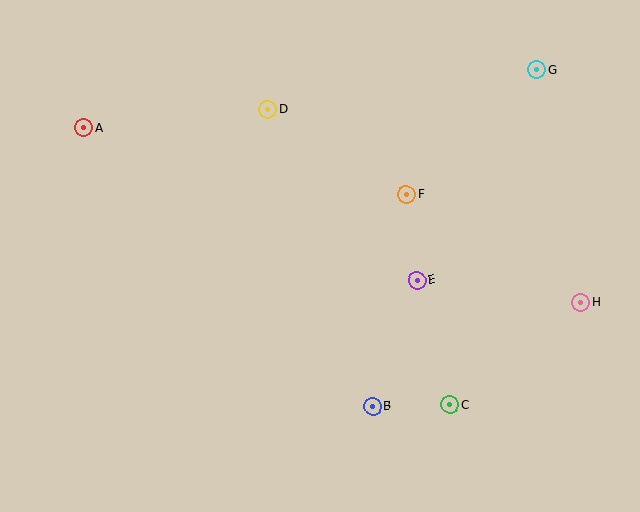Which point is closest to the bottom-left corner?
Point B is closest to the bottom-left corner.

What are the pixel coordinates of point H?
Point H is at (581, 303).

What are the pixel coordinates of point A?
Point A is at (84, 128).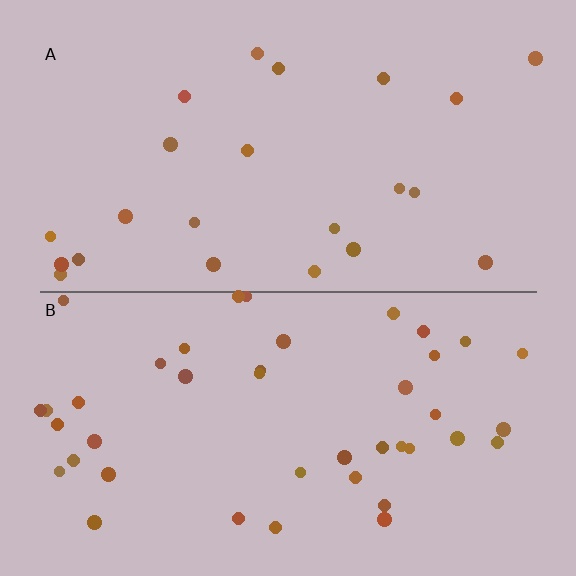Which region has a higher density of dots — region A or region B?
B (the bottom).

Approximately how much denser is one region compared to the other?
Approximately 1.9× — region B over region A.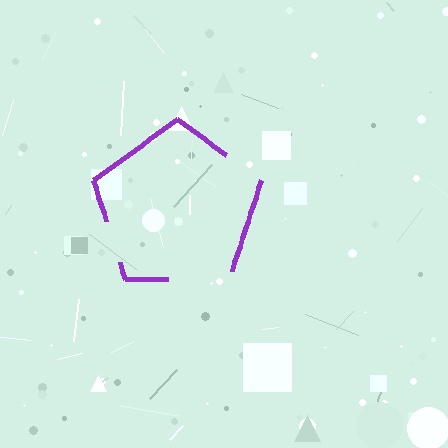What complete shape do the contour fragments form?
The contour fragments form a pentagon.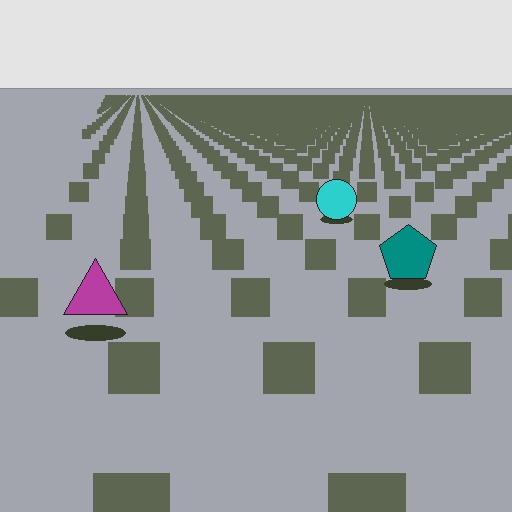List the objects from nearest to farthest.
From nearest to farthest: the magenta triangle, the teal pentagon, the cyan circle.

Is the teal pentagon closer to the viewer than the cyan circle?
Yes. The teal pentagon is closer — you can tell from the texture gradient: the ground texture is coarser near it.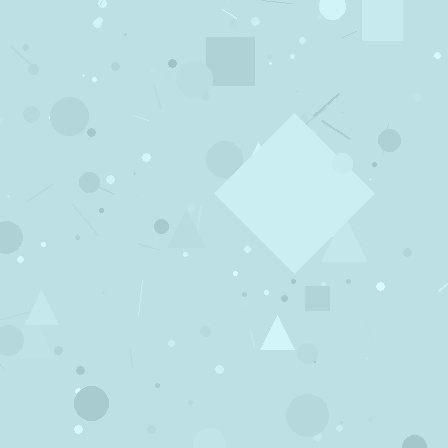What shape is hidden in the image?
A diamond is hidden in the image.